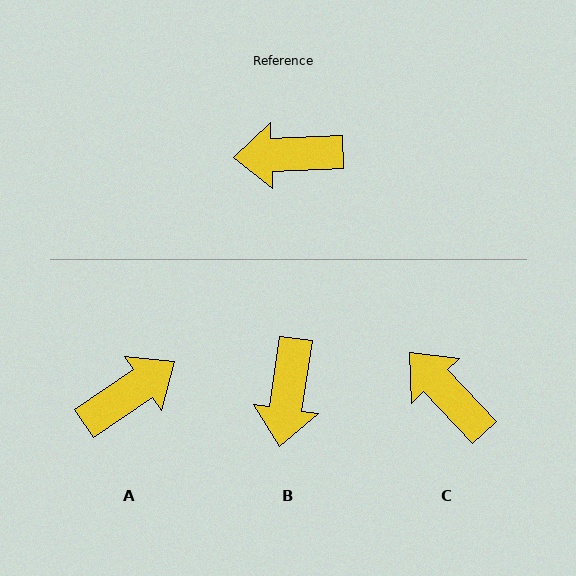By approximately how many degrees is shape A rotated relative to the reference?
Approximately 148 degrees clockwise.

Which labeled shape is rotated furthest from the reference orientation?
A, about 148 degrees away.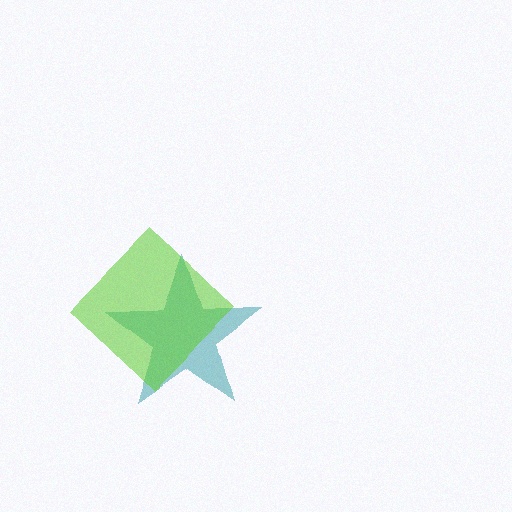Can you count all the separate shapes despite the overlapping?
Yes, there are 2 separate shapes.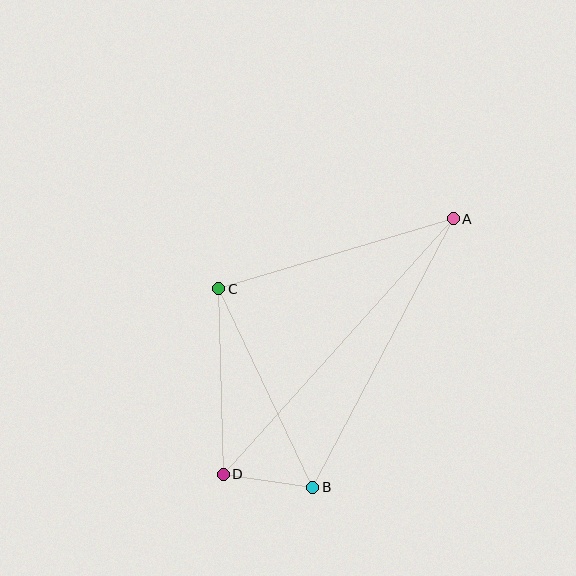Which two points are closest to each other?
Points B and D are closest to each other.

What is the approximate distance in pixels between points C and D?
The distance between C and D is approximately 185 pixels.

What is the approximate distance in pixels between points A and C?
The distance between A and C is approximately 245 pixels.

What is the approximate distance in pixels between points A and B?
The distance between A and B is approximately 303 pixels.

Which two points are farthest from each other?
Points A and D are farthest from each other.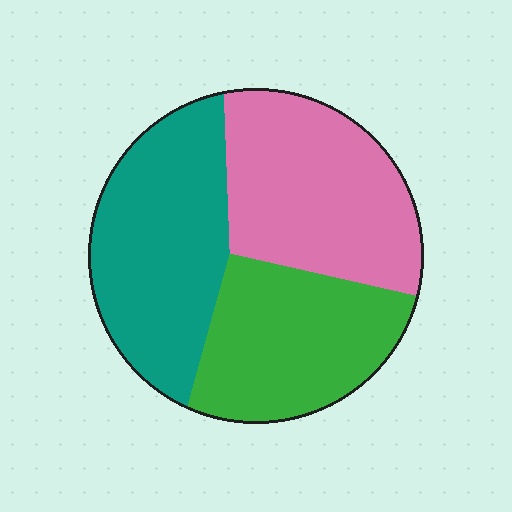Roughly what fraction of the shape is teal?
Teal takes up between a third and a half of the shape.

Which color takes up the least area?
Green, at roughly 30%.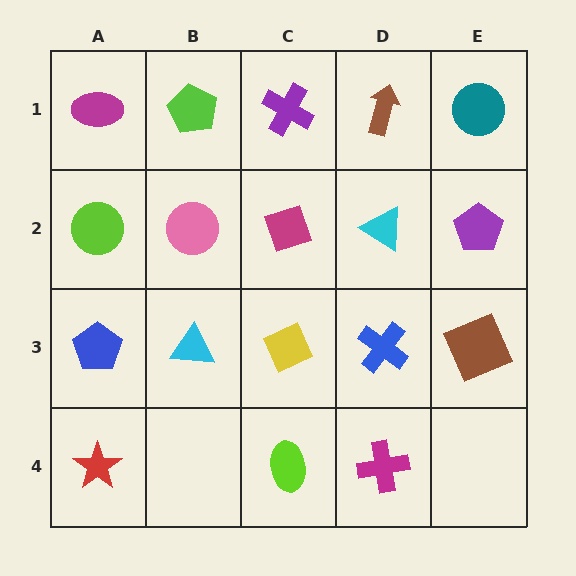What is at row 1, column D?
A brown arrow.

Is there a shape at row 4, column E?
No, that cell is empty.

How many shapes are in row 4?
3 shapes.